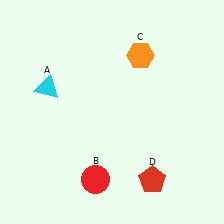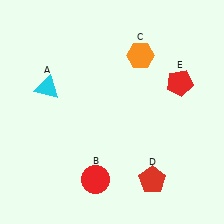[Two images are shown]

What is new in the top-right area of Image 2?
A red pentagon (E) was added in the top-right area of Image 2.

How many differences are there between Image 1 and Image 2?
There is 1 difference between the two images.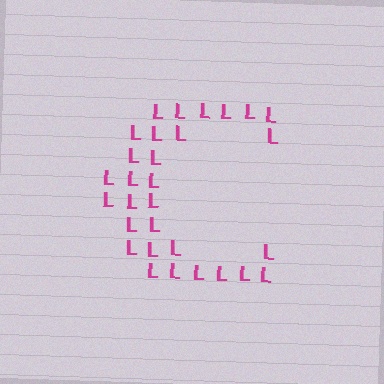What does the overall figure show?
The overall figure shows the letter C.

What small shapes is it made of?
It is made of small letter L's.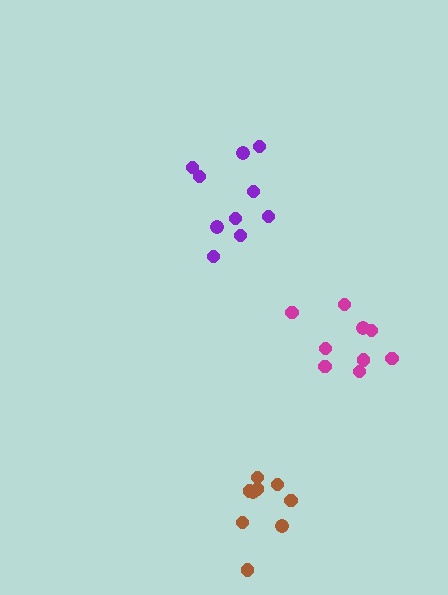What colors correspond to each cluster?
The clusters are colored: brown, magenta, purple.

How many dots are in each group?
Group 1: 9 dots, Group 2: 9 dots, Group 3: 10 dots (28 total).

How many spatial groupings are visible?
There are 3 spatial groupings.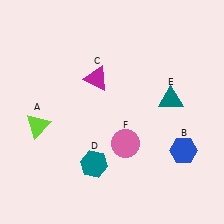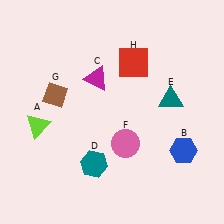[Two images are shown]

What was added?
A brown diamond (G), a red square (H) were added in Image 2.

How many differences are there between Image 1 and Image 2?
There are 2 differences between the two images.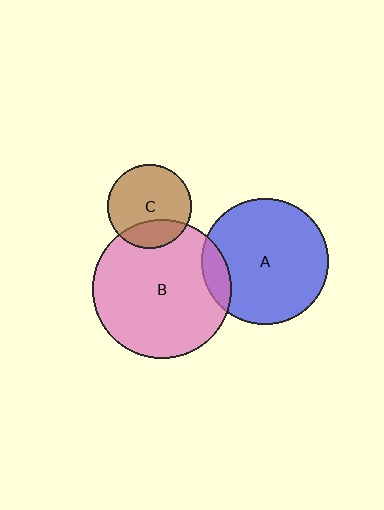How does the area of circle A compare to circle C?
Approximately 2.3 times.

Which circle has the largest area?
Circle B (pink).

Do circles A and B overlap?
Yes.